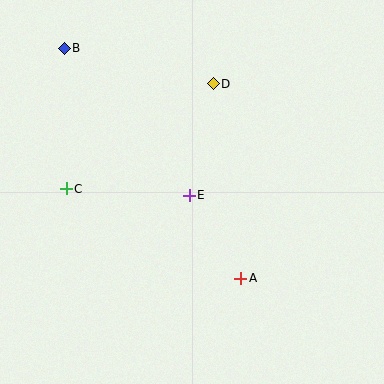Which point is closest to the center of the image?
Point E at (189, 195) is closest to the center.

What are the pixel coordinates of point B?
Point B is at (64, 48).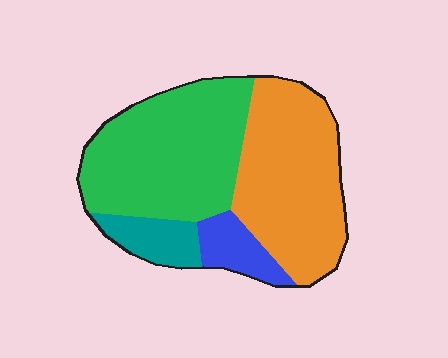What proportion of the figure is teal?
Teal covers about 10% of the figure.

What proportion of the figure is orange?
Orange covers around 40% of the figure.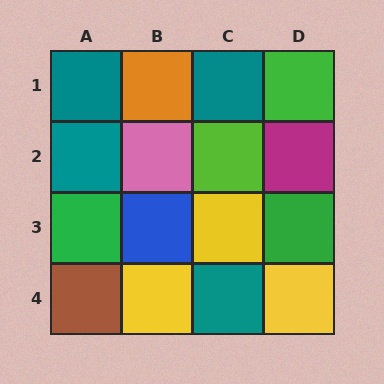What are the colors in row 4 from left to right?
Brown, yellow, teal, yellow.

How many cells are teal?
4 cells are teal.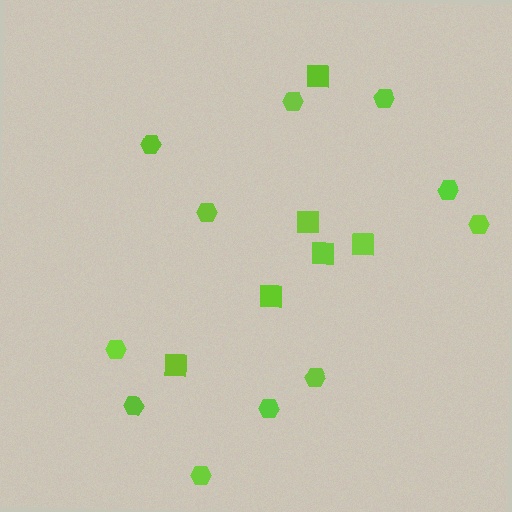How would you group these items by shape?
There are 2 groups: one group of hexagons (11) and one group of squares (6).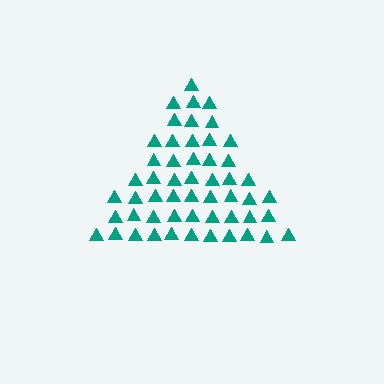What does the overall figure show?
The overall figure shows a triangle.